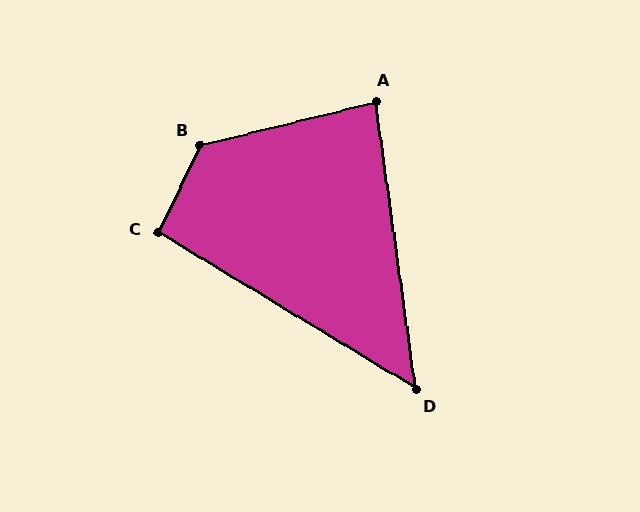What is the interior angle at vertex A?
Approximately 84 degrees (acute).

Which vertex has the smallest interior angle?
D, at approximately 51 degrees.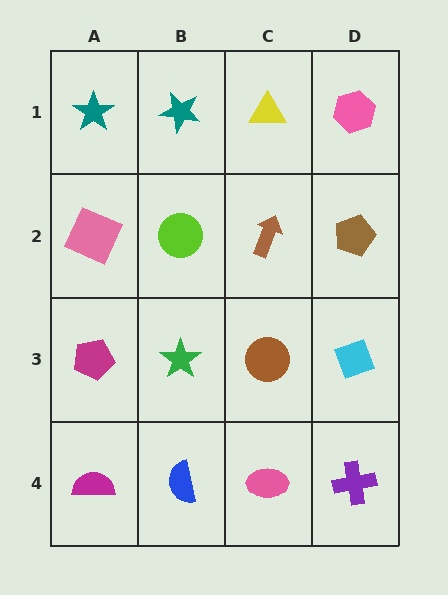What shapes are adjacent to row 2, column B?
A teal star (row 1, column B), a green star (row 3, column B), a pink square (row 2, column A), a brown arrow (row 2, column C).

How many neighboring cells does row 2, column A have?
3.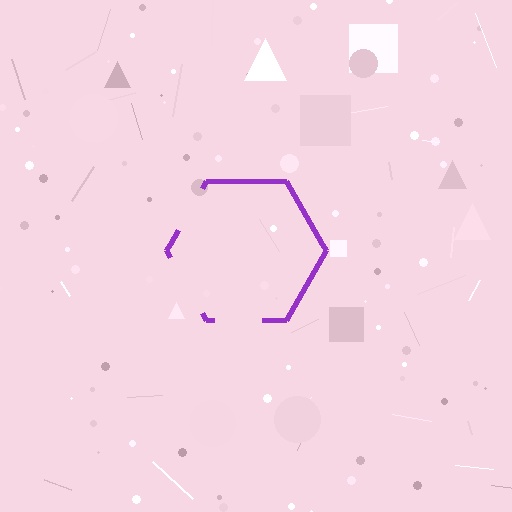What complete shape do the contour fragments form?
The contour fragments form a hexagon.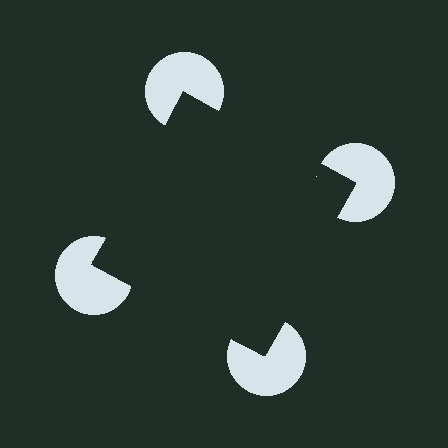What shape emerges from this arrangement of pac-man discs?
An illusory square — its edges are inferred from the aligned wedge cuts in the pac-man discs, not physically drawn.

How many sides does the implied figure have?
4 sides.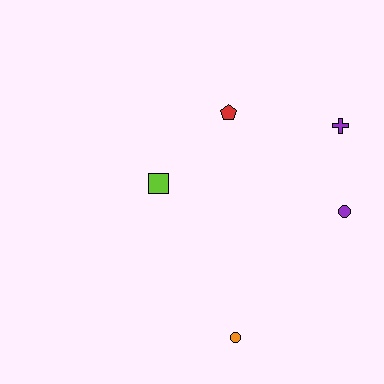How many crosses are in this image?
There is 1 cross.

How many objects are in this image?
There are 5 objects.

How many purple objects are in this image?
There are 2 purple objects.